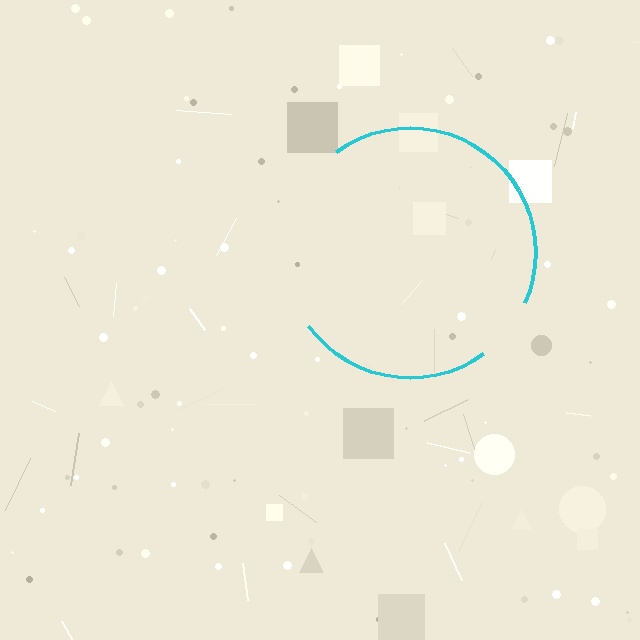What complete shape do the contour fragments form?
The contour fragments form a circle.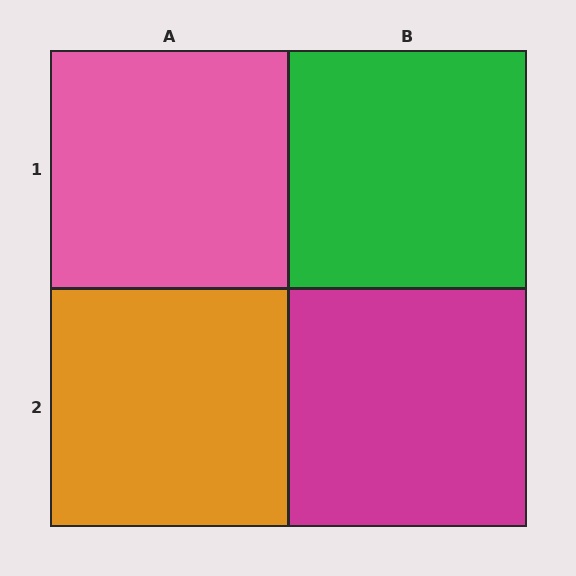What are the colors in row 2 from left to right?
Orange, magenta.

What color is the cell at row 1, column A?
Pink.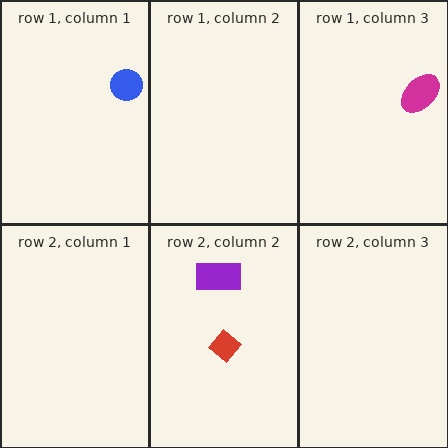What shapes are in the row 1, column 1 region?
The blue circle.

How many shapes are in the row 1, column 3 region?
1.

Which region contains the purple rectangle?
The row 2, column 2 region.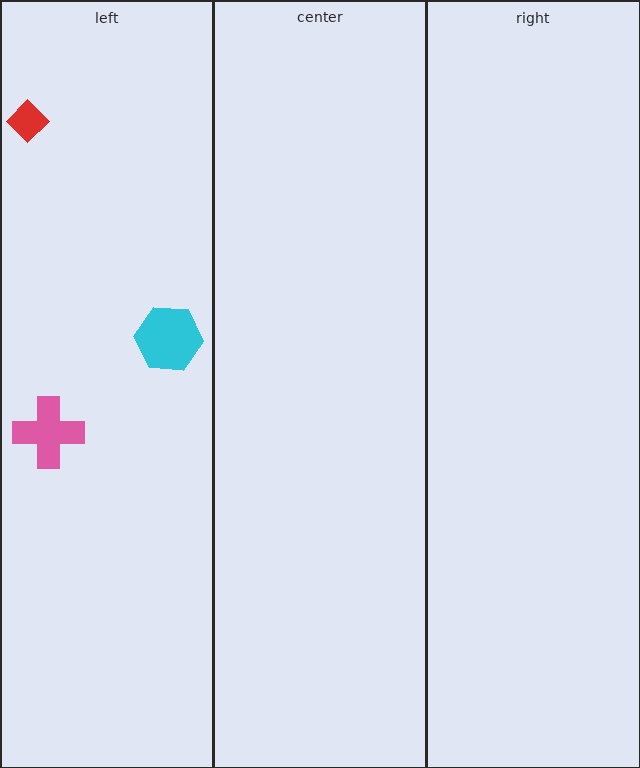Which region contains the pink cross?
The left region.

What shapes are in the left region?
The red diamond, the pink cross, the cyan hexagon.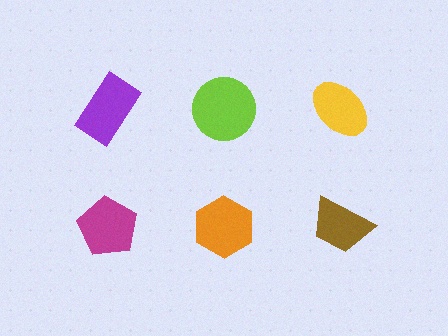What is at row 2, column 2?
An orange hexagon.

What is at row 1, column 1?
A purple rectangle.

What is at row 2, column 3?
A brown trapezoid.